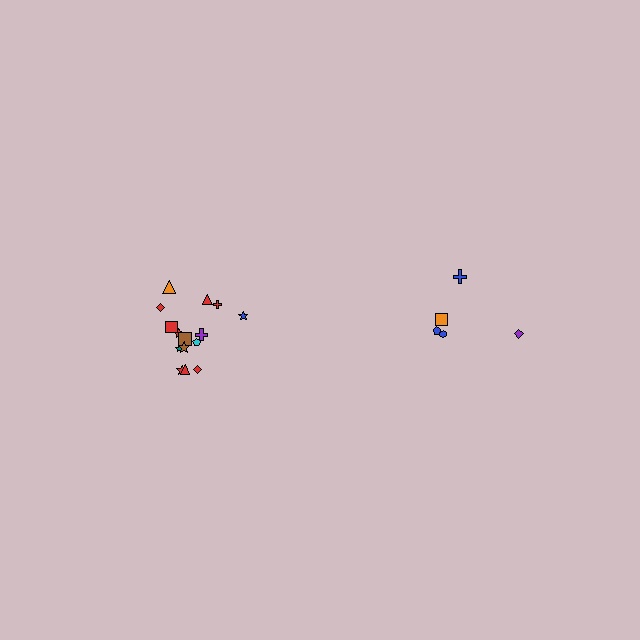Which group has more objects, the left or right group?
The left group.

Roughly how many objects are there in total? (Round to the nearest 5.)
Roughly 20 objects in total.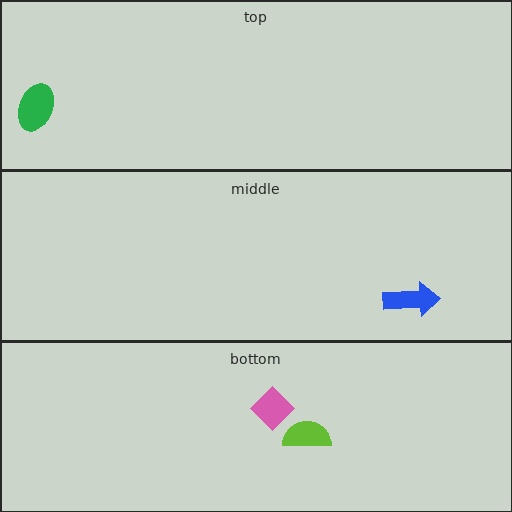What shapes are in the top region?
The green ellipse.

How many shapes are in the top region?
1.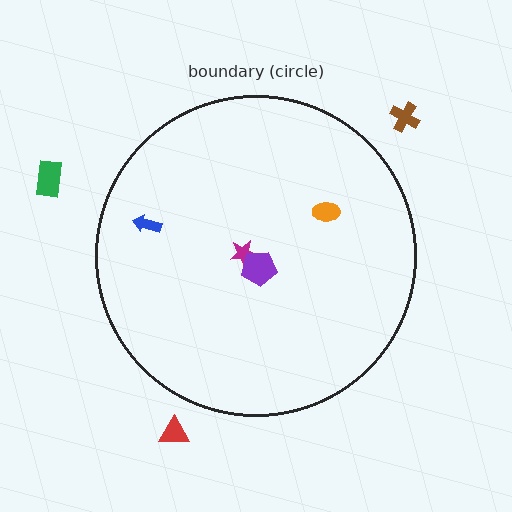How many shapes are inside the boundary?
4 inside, 3 outside.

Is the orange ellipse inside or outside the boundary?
Inside.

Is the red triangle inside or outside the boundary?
Outside.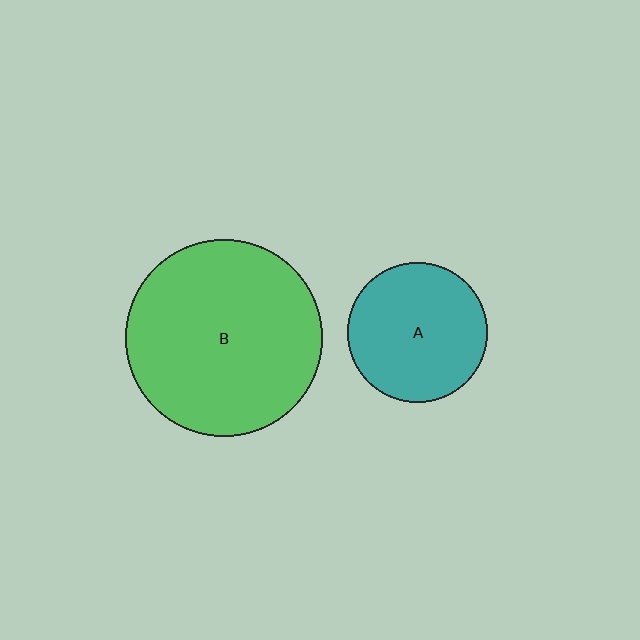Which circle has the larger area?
Circle B (green).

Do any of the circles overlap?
No, none of the circles overlap.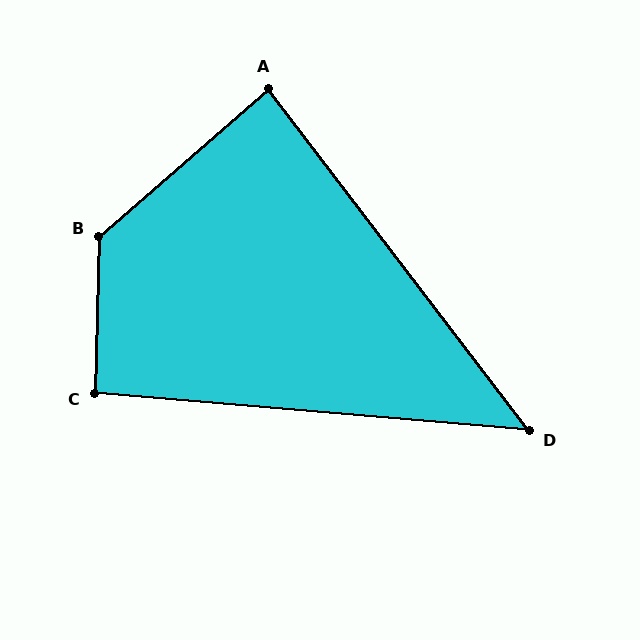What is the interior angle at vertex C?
Approximately 94 degrees (approximately right).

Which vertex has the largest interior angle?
B, at approximately 132 degrees.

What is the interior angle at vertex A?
Approximately 86 degrees (approximately right).